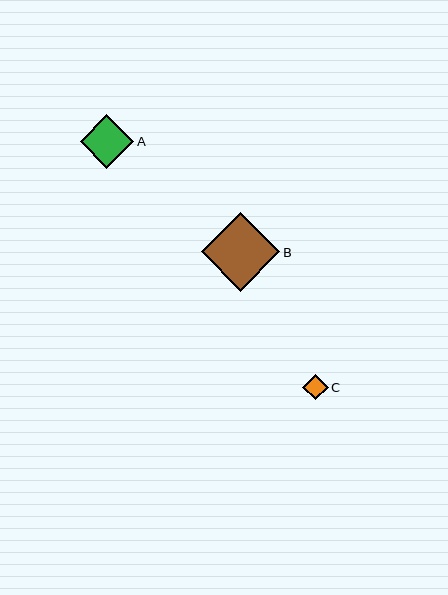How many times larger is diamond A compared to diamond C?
Diamond A is approximately 2.1 times the size of diamond C.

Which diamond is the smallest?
Diamond C is the smallest with a size of approximately 26 pixels.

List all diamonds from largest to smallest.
From largest to smallest: B, A, C.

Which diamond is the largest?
Diamond B is the largest with a size of approximately 78 pixels.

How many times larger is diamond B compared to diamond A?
Diamond B is approximately 1.5 times the size of diamond A.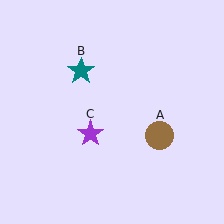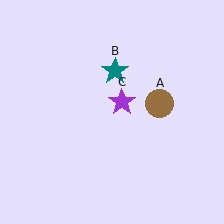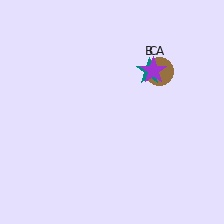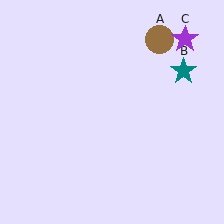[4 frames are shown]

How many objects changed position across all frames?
3 objects changed position: brown circle (object A), teal star (object B), purple star (object C).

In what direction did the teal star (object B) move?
The teal star (object B) moved right.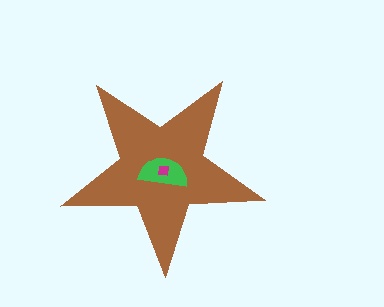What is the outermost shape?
The brown star.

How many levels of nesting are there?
3.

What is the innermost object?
The magenta square.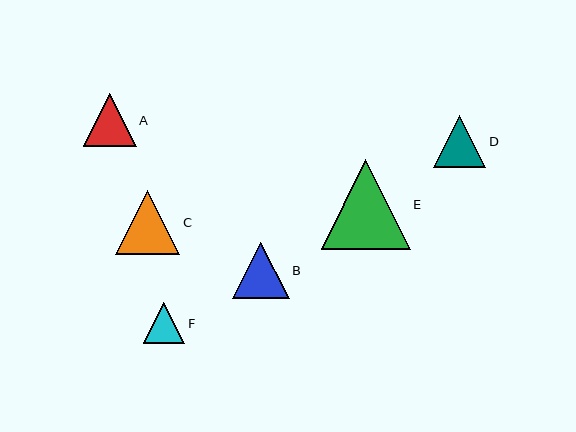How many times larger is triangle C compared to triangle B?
Triangle C is approximately 1.1 times the size of triangle B.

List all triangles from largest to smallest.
From largest to smallest: E, C, B, A, D, F.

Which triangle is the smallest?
Triangle F is the smallest with a size of approximately 42 pixels.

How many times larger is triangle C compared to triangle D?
Triangle C is approximately 1.2 times the size of triangle D.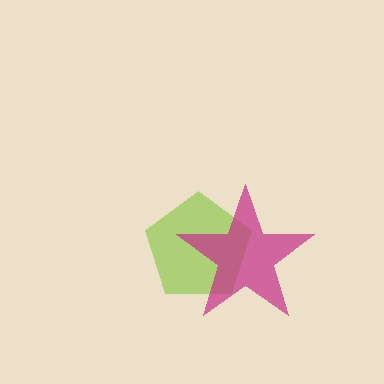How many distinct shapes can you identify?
There are 2 distinct shapes: a lime pentagon, a magenta star.